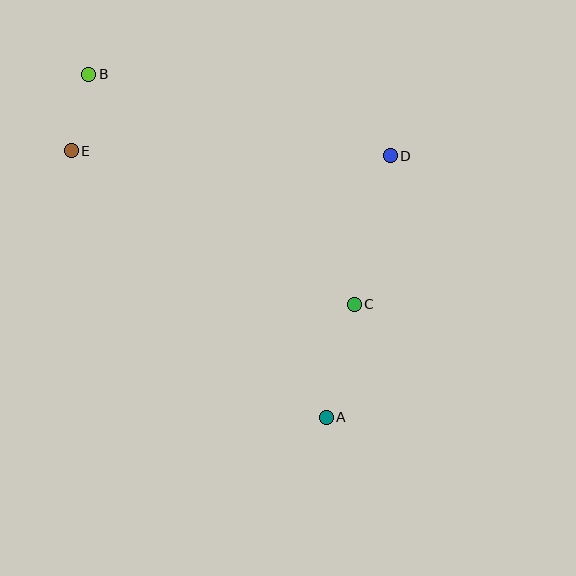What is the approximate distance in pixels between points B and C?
The distance between B and C is approximately 352 pixels.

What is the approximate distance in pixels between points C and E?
The distance between C and E is approximately 322 pixels.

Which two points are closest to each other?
Points B and E are closest to each other.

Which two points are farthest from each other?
Points A and B are farthest from each other.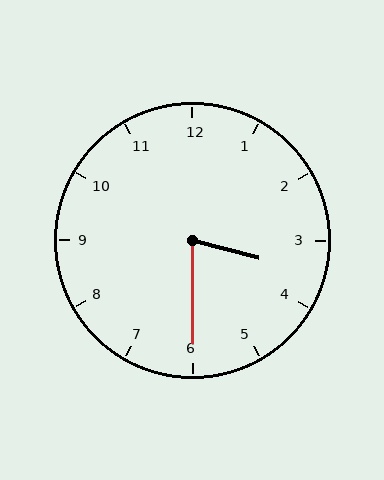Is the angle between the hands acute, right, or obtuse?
It is acute.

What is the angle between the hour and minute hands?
Approximately 75 degrees.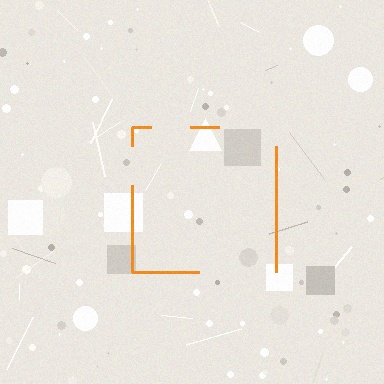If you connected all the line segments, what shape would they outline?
They would outline a square.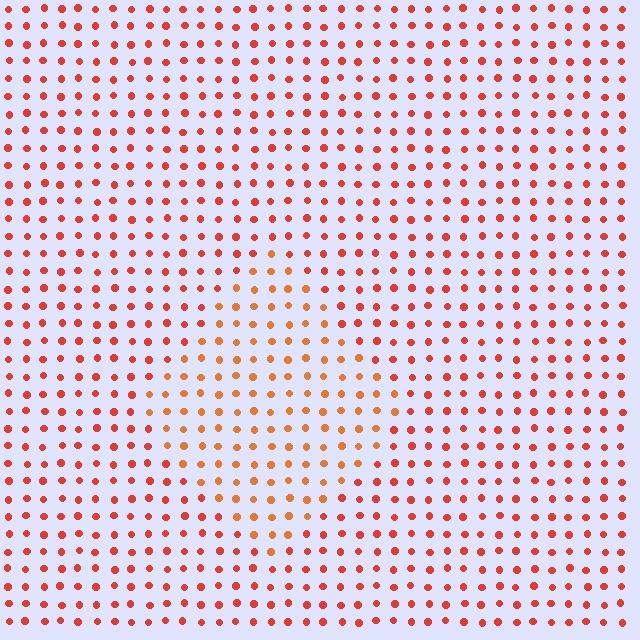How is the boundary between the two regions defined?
The boundary is defined purely by a slight shift in hue (about 21 degrees). Spacing, size, and orientation are identical on both sides.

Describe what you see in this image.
The image is filled with small red elements in a uniform arrangement. A diamond-shaped region is visible where the elements are tinted to a slightly different hue, forming a subtle color boundary.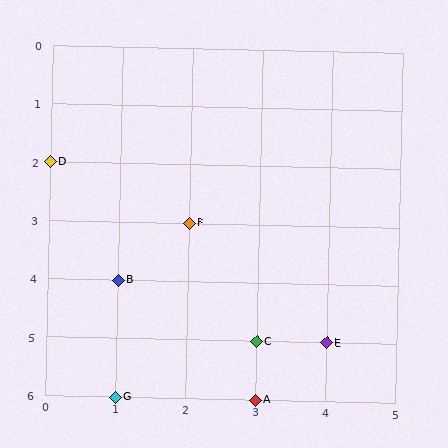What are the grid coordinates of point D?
Point D is at grid coordinates (0, 2).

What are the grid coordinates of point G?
Point G is at grid coordinates (1, 6).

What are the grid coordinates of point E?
Point E is at grid coordinates (4, 5).